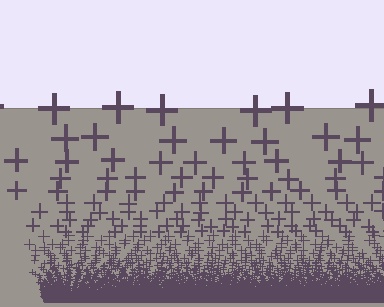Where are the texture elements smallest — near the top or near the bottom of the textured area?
Near the bottom.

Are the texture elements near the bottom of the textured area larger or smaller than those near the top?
Smaller. The gradient is inverted — elements near the bottom are smaller and denser.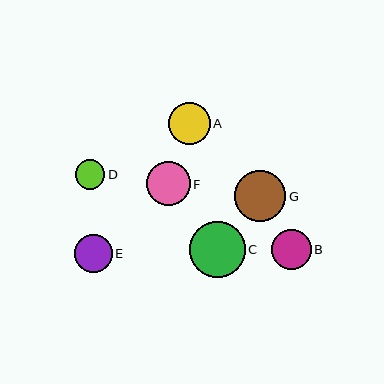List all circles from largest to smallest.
From largest to smallest: C, G, F, A, B, E, D.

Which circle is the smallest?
Circle D is the smallest with a size of approximately 30 pixels.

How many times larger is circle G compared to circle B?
Circle G is approximately 1.3 times the size of circle B.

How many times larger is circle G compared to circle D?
Circle G is approximately 1.7 times the size of circle D.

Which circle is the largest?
Circle C is the largest with a size of approximately 56 pixels.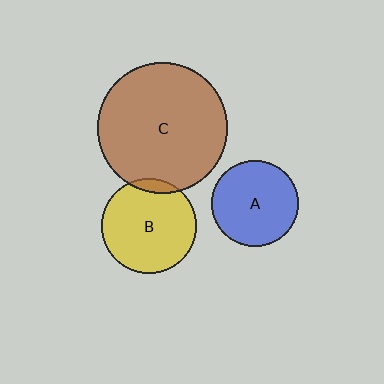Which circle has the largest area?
Circle C (brown).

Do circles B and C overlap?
Yes.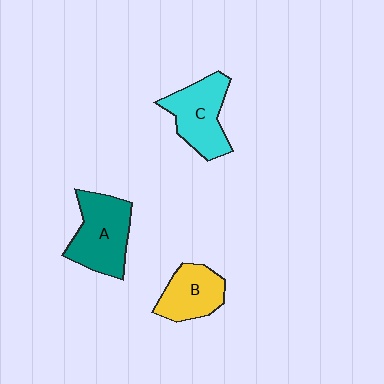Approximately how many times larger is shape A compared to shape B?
Approximately 1.4 times.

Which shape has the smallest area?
Shape B (yellow).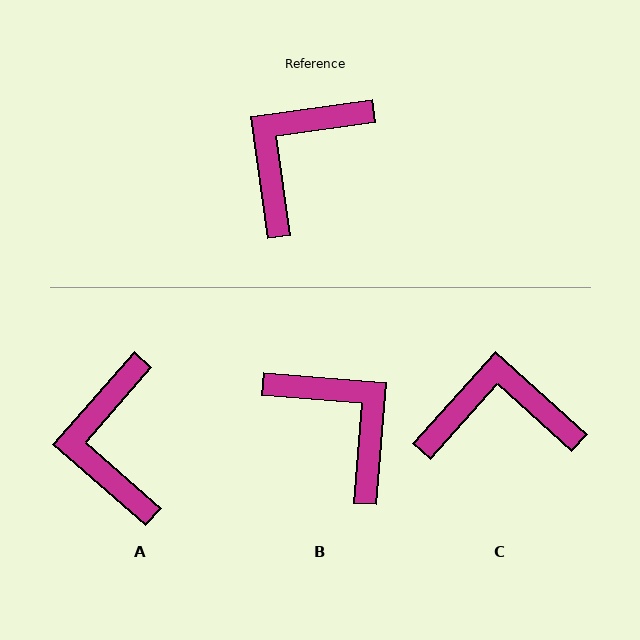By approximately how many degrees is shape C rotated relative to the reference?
Approximately 50 degrees clockwise.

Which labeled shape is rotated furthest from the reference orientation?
B, about 103 degrees away.